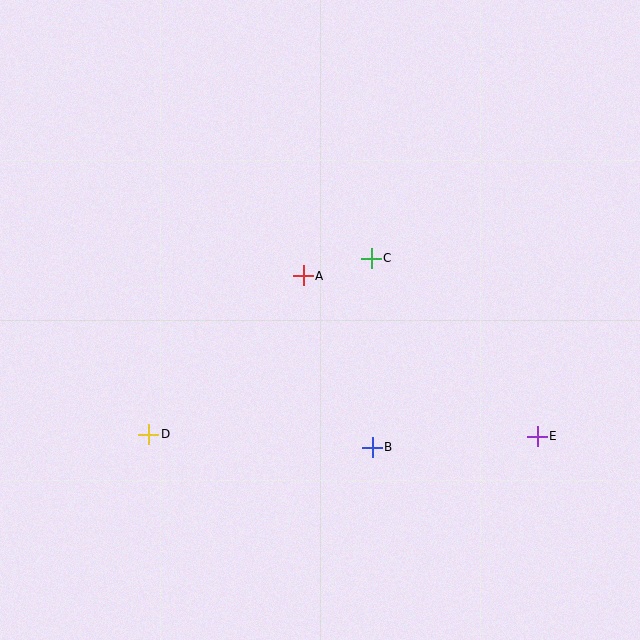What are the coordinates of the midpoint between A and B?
The midpoint between A and B is at (338, 362).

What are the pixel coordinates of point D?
Point D is at (149, 434).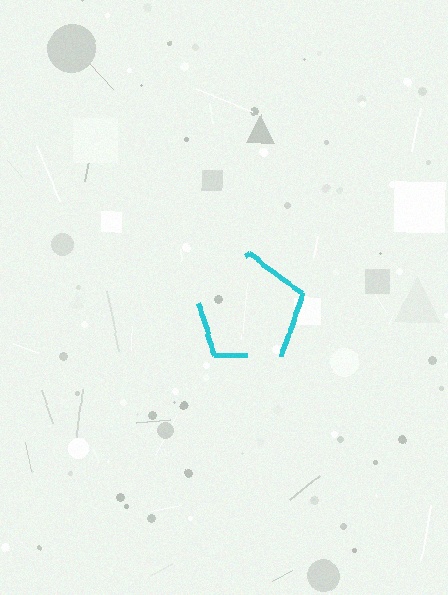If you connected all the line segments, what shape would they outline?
They would outline a pentagon.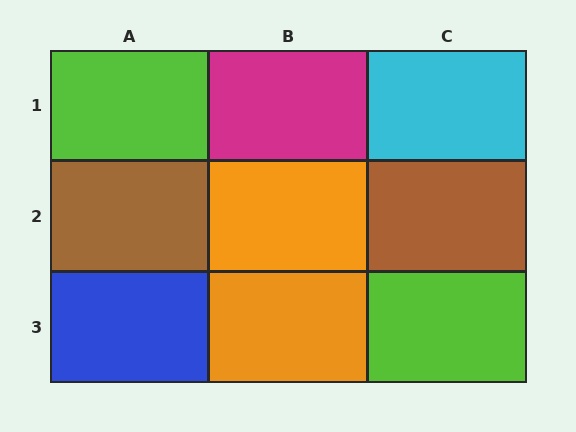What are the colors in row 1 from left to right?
Lime, magenta, cyan.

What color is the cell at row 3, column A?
Blue.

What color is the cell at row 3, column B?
Orange.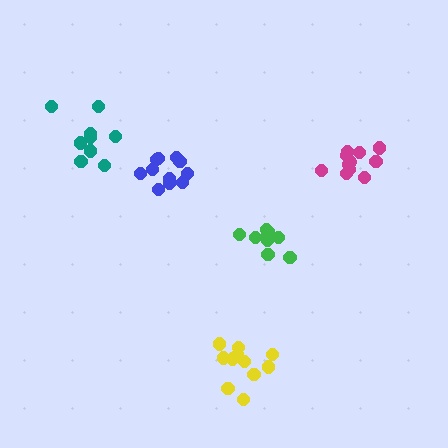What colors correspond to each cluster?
The clusters are colored: yellow, teal, green, magenta, blue.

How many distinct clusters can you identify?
There are 5 distinct clusters.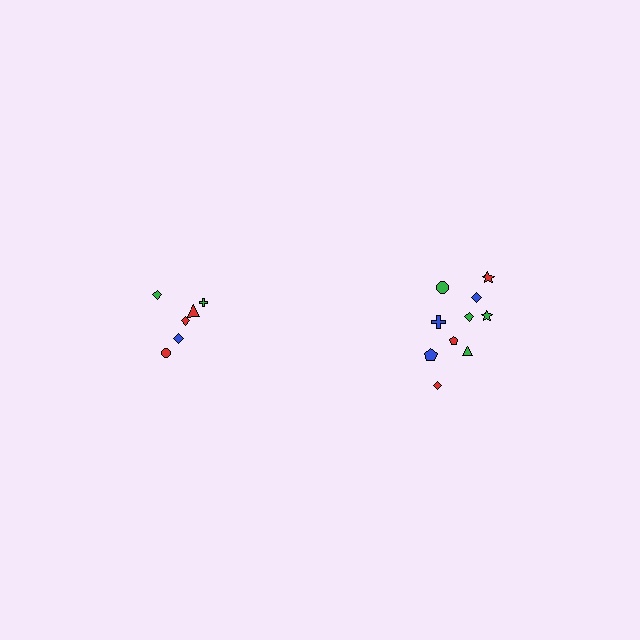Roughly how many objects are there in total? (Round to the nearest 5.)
Roughly 15 objects in total.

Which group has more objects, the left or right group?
The right group.